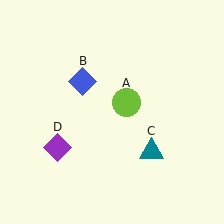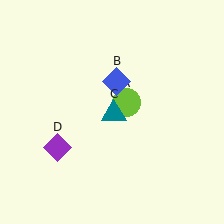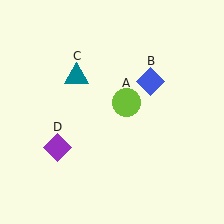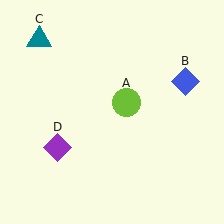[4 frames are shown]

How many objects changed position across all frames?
2 objects changed position: blue diamond (object B), teal triangle (object C).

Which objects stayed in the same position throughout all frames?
Lime circle (object A) and purple diamond (object D) remained stationary.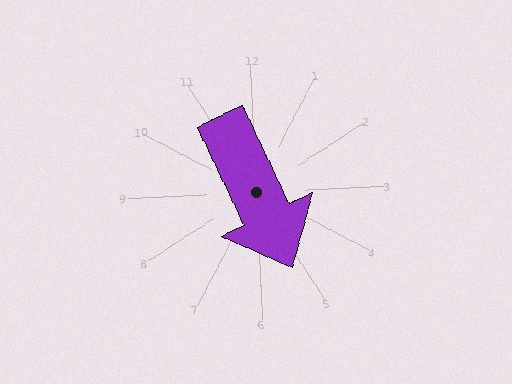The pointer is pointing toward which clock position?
Roughly 5 o'clock.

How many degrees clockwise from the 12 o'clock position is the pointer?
Approximately 157 degrees.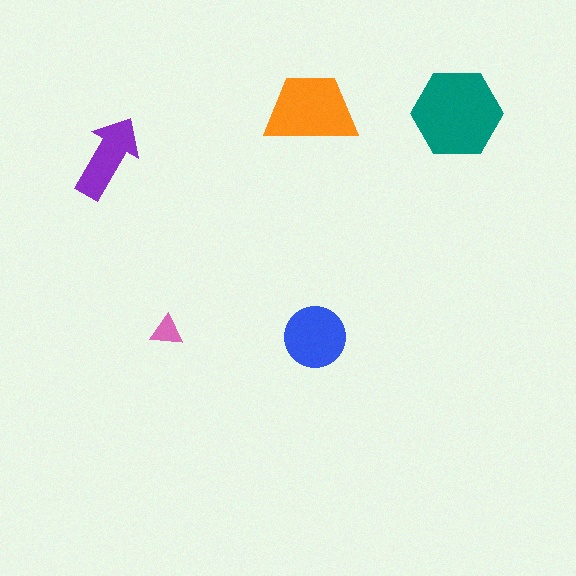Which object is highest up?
The orange trapezoid is topmost.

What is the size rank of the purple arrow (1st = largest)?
4th.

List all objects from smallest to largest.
The pink triangle, the purple arrow, the blue circle, the orange trapezoid, the teal hexagon.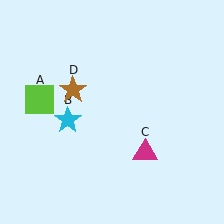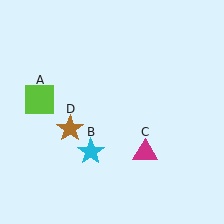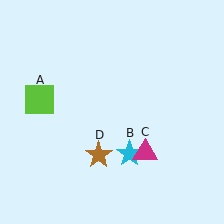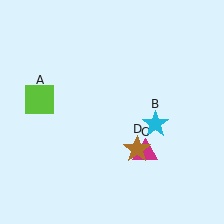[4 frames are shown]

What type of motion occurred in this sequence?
The cyan star (object B), brown star (object D) rotated counterclockwise around the center of the scene.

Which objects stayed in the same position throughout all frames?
Lime square (object A) and magenta triangle (object C) remained stationary.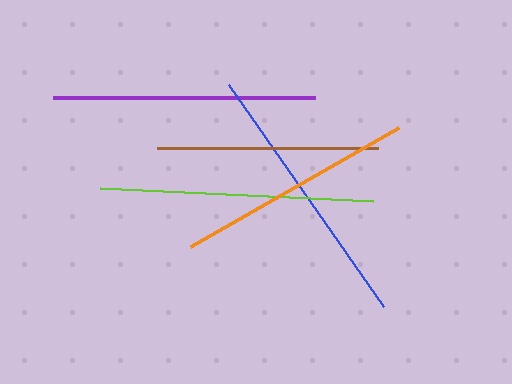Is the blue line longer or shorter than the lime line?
The lime line is longer than the blue line.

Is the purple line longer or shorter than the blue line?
The blue line is longer than the purple line.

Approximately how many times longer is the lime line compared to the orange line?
The lime line is approximately 1.1 times the length of the orange line.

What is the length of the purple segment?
The purple segment is approximately 262 pixels long.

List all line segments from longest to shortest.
From longest to shortest: lime, blue, purple, orange, brown.